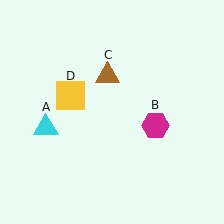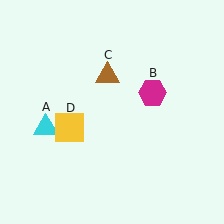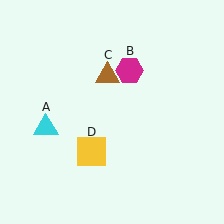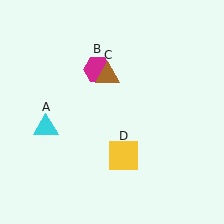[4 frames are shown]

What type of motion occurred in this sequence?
The magenta hexagon (object B), yellow square (object D) rotated counterclockwise around the center of the scene.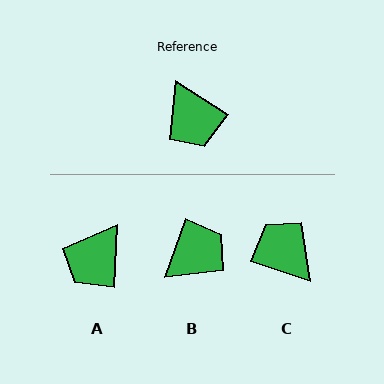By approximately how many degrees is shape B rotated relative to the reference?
Approximately 103 degrees counter-clockwise.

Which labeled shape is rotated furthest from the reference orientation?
C, about 166 degrees away.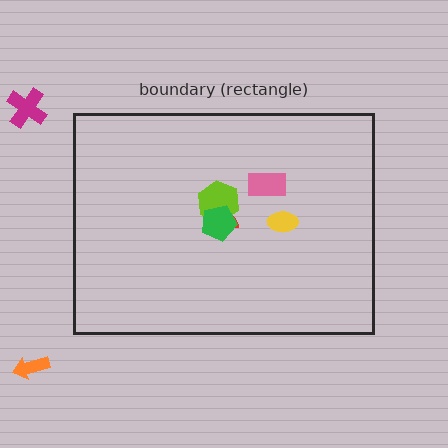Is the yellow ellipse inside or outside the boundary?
Inside.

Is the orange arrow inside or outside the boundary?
Outside.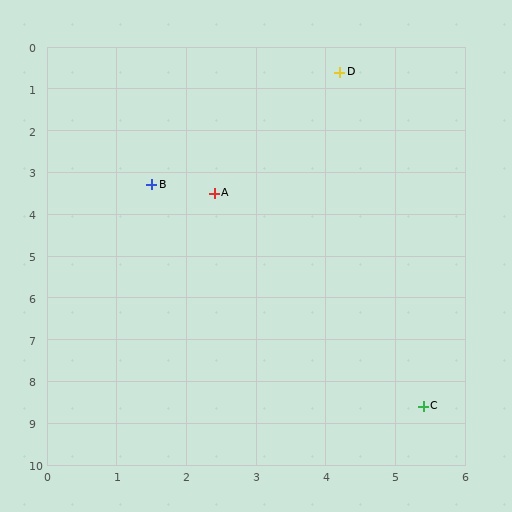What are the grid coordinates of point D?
Point D is at approximately (4.2, 0.6).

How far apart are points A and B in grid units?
Points A and B are about 0.9 grid units apart.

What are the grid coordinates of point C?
Point C is at approximately (5.4, 8.6).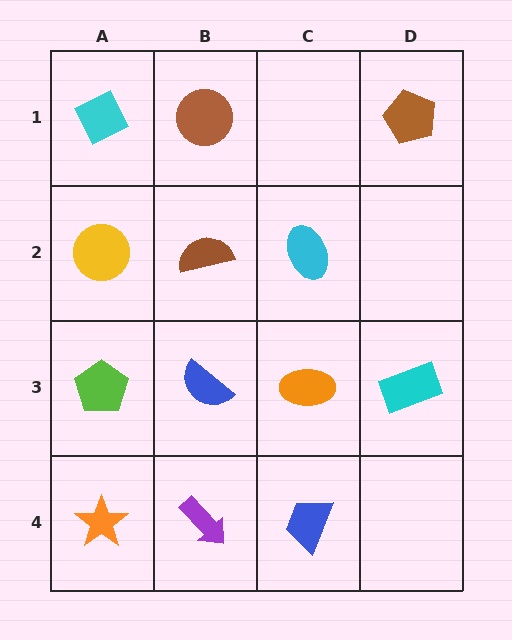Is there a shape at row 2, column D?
No, that cell is empty.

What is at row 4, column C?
A blue trapezoid.